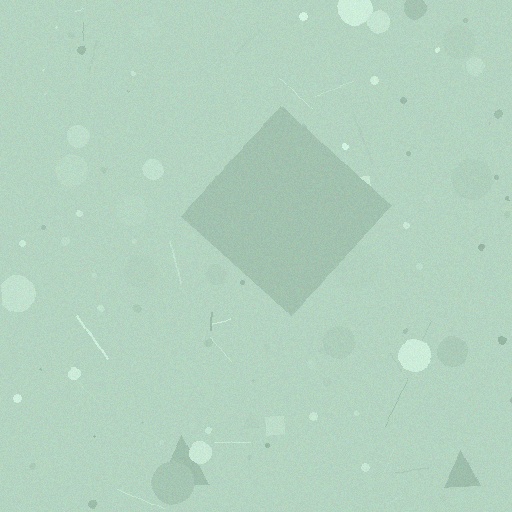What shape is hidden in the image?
A diamond is hidden in the image.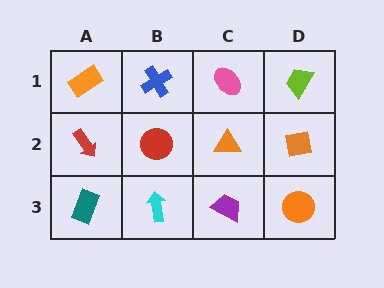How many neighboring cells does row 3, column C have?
3.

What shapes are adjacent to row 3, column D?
An orange square (row 2, column D), a purple trapezoid (row 3, column C).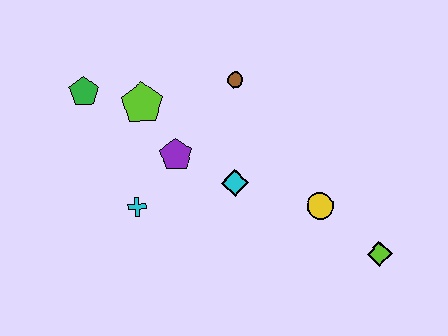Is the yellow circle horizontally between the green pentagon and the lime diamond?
Yes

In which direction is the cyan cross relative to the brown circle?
The cyan cross is below the brown circle.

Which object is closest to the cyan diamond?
The purple pentagon is closest to the cyan diamond.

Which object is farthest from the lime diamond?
The green pentagon is farthest from the lime diamond.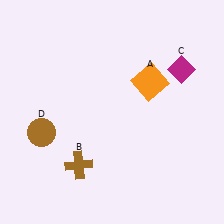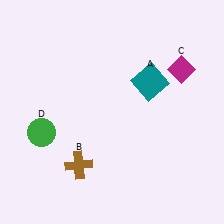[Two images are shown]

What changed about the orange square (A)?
In Image 1, A is orange. In Image 2, it changed to teal.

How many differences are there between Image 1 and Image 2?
There are 2 differences between the two images.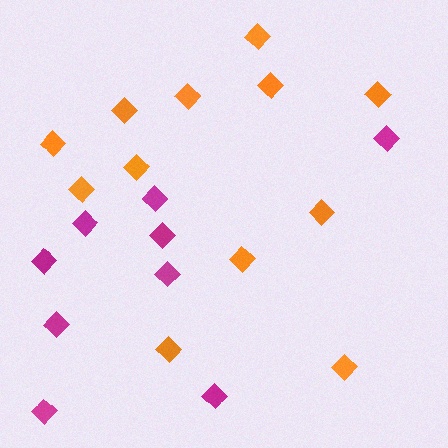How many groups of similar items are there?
There are 2 groups: one group of orange diamonds (12) and one group of magenta diamonds (9).